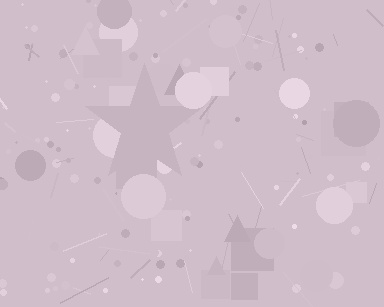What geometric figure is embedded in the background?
A star is embedded in the background.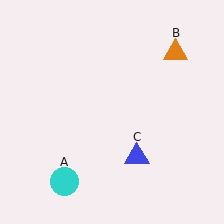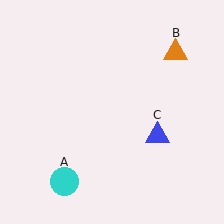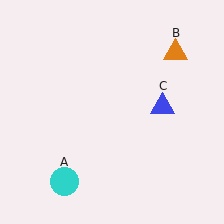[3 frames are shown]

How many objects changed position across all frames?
1 object changed position: blue triangle (object C).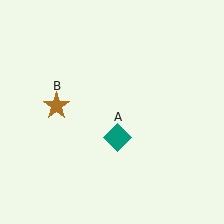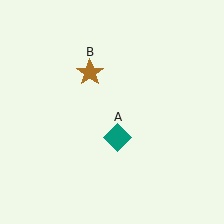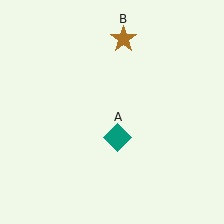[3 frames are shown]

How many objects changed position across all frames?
1 object changed position: brown star (object B).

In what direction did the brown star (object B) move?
The brown star (object B) moved up and to the right.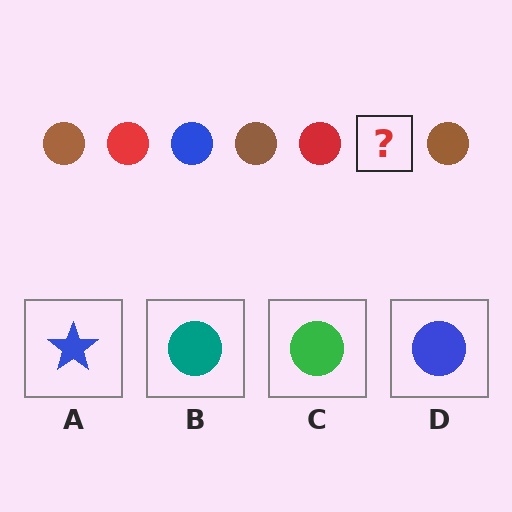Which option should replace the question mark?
Option D.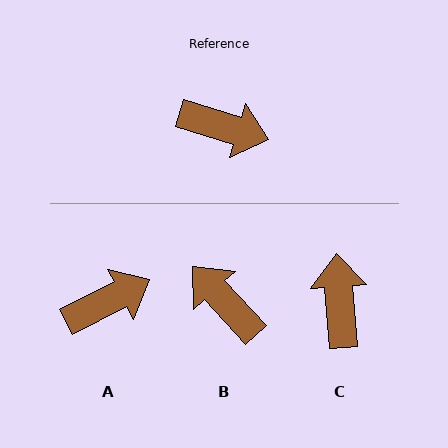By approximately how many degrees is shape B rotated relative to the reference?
Approximately 149 degrees counter-clockwise.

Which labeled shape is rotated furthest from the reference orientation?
B, about 149 degrees away.